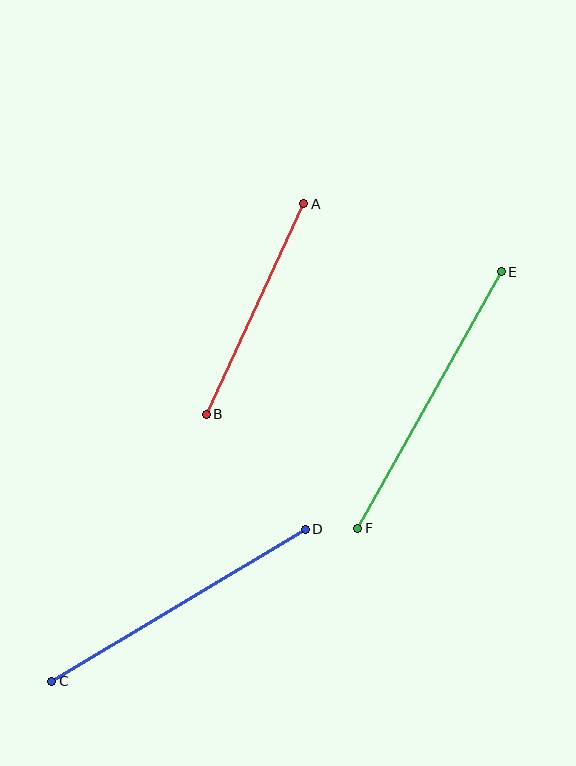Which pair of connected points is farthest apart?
Points C and D are farthest apart.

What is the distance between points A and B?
The distance is approximately 232 pixels.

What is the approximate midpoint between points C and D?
The midpoint is at approximately (179, 605) pixels.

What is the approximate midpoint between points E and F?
The midpoint is at approximately (430, 400) pixels.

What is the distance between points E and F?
The distance is approximately 294 pixels.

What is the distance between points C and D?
The distance is approximately 295 pixels.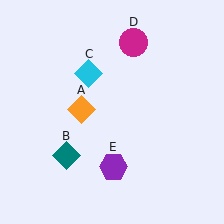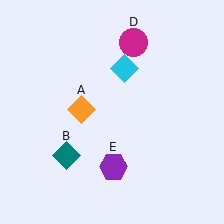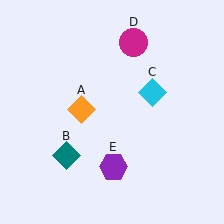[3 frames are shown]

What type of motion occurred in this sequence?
The cyan diamond (object C) rotated clockwise around the center of the scene.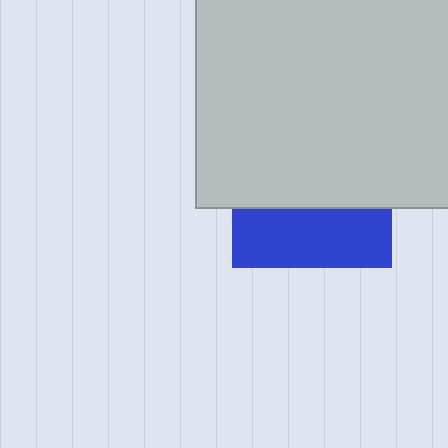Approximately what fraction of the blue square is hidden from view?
Roughly 64% of the blue square is hidden behind the light gray square.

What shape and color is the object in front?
The object in front is a light gray square.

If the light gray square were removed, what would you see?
You would see the complete blue square.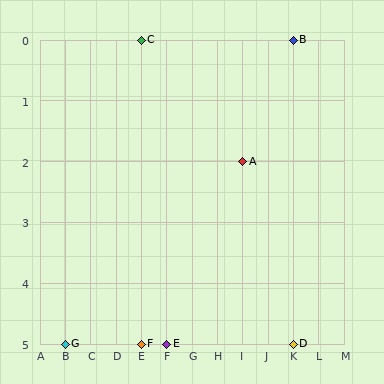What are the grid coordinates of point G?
Point G is at grid coordinates (B, 5).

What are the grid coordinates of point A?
Point A is at grid coordinates (I, 2).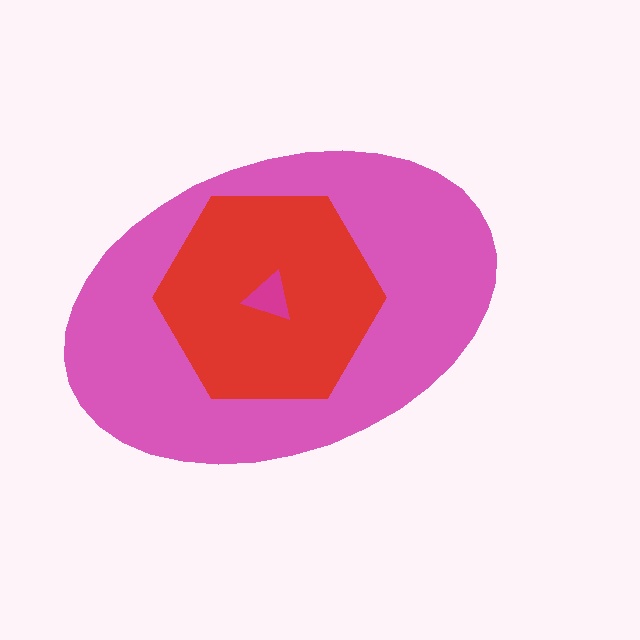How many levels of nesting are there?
3.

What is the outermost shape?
The pink ellipse.